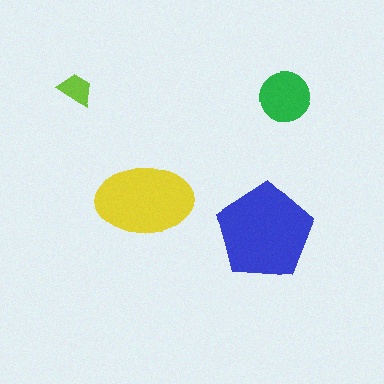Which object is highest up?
The lime trapezoid is topmost.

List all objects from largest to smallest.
The blue pentagon, the yellow ellipse, the green circle, the lime trapezoid.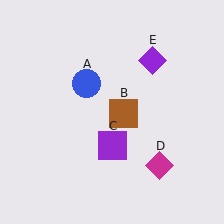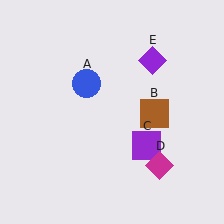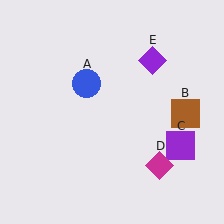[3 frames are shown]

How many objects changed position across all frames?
2 objects changed position: brown square (object B), purple square (object C).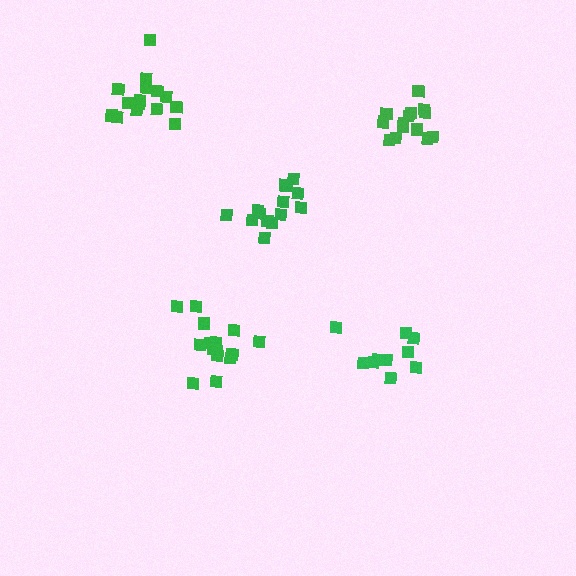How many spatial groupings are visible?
There are 5 spatial groupings.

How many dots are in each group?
Group 1: 10 dots, Group 2: 15 dots, Group 3: 15 dots, Group 4: 14 dots, Group 5: 14 dots (68 total).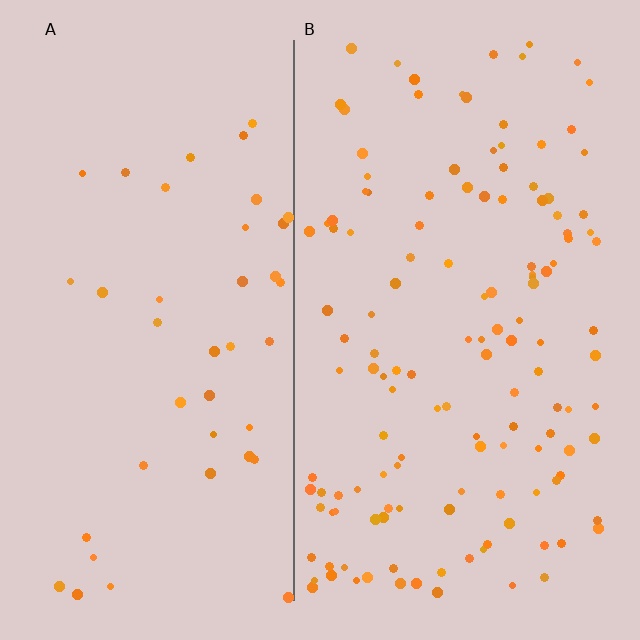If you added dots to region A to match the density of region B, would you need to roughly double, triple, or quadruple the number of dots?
Approximately triple.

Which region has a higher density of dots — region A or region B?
B (the right).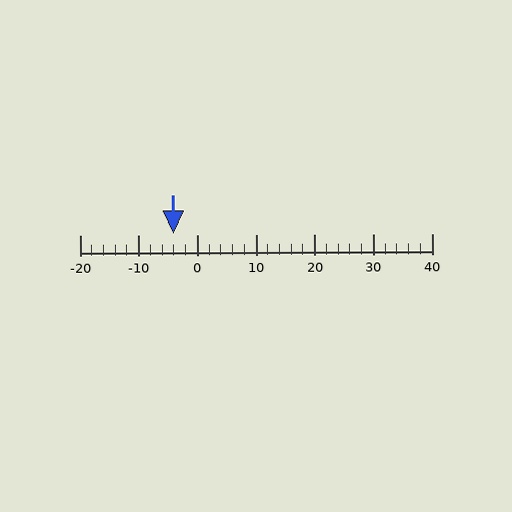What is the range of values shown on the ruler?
The ruler shows values from -20 to 40.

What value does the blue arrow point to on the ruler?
The blue arrow points to approximately -4.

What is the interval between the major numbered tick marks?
The major tick marks are spaced 10 units apart.